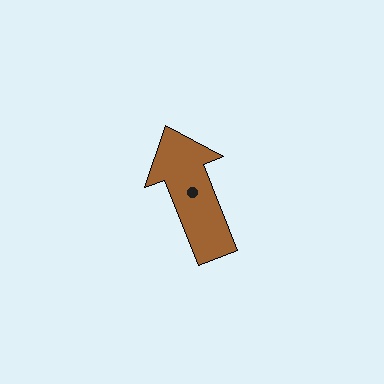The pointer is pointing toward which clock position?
Roughly 11 o'clock.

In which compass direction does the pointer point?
North.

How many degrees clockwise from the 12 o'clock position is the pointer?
Approximately 338 degrees.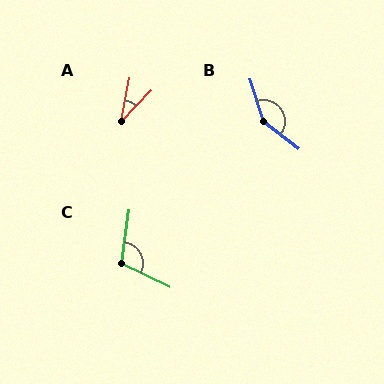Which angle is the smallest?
A, at approximately 33 degrees.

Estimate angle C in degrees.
Approximately 109 degrees.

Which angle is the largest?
B, at approximately 146 degrees.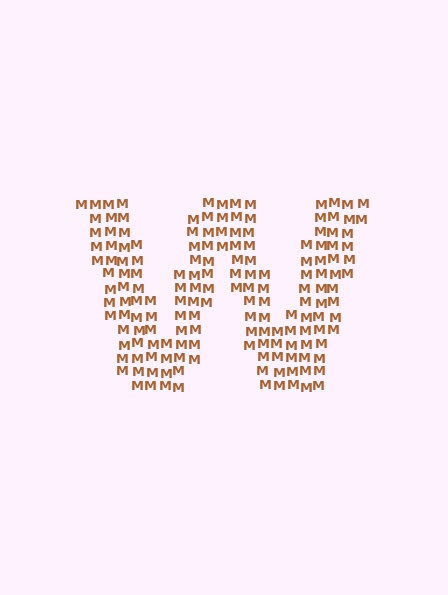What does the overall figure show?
The overall figure shows the letter W.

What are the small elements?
The small elements are letter M's.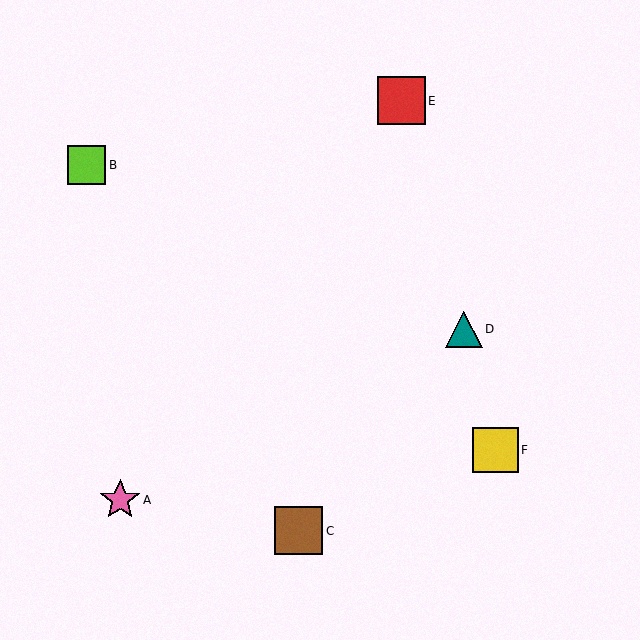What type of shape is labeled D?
Shape D is a teal triangle.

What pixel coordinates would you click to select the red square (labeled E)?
Click at (401, 101) to select the red square E.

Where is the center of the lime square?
The center of the lime square is at (87, 165).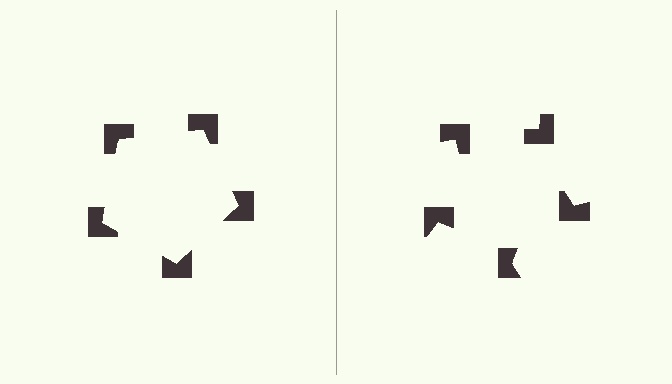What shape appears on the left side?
An illusory pentagon.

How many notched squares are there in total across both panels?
10 — 5 on each side.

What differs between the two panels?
The notched squares are positioned identically on both sides; only the wedge orientations differ. On the left they align to a pentagon; on the right they are misaligned.